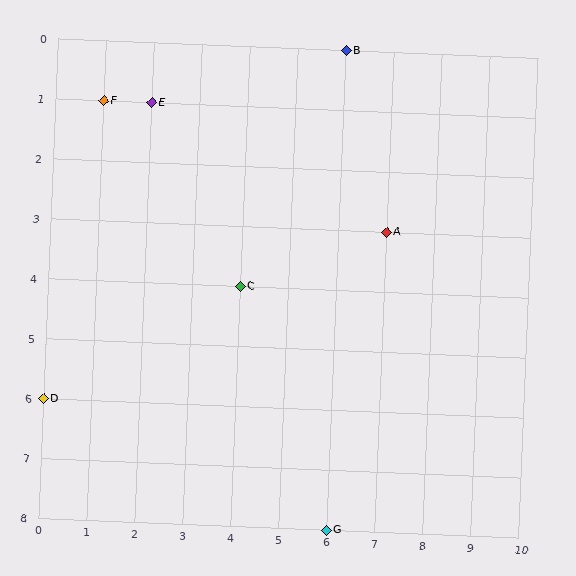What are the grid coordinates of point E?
Point E is at grid coordinates (2, 1).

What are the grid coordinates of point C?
Point C is at grid coordinates (4, 4).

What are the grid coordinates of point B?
Point B is at grid coordinates (6, 0).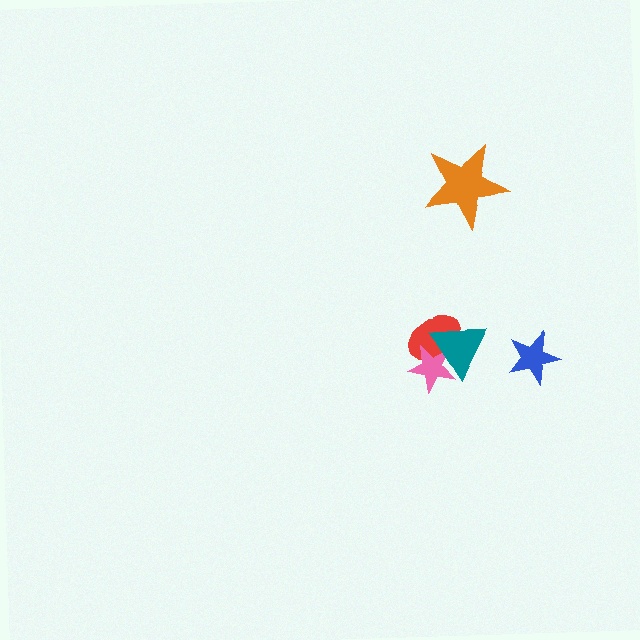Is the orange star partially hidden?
No, no other shape covers it.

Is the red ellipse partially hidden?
Yes, it is partially covered by another shape.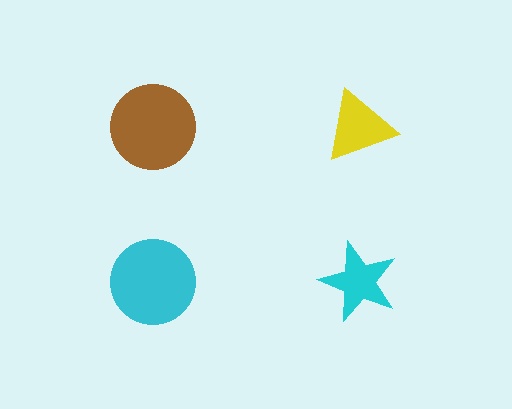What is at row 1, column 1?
A brown circle.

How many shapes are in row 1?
2 shapes.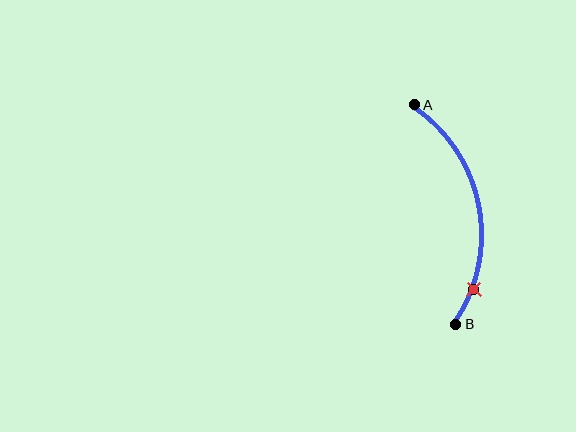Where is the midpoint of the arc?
The arc midpoint is the point on the curve farthest from the straight line joining A and B. It sits to the right of that line.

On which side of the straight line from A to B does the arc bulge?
The arc bulges to the right of the straight line connecting A and B.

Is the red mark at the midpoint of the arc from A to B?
No. The red mark lies on the arc but is closer to endpoint B. The arc midpoint would be at the point on the curve equidistant along the arc from both A and B.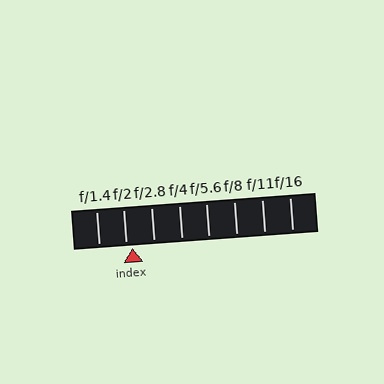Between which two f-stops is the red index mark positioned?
The index mark is between f/2 and f/2.8.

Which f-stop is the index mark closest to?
The index mark is closest to f/2.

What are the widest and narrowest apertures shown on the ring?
The widest aperture shown is f/1.4 and the narrowest is f/16.